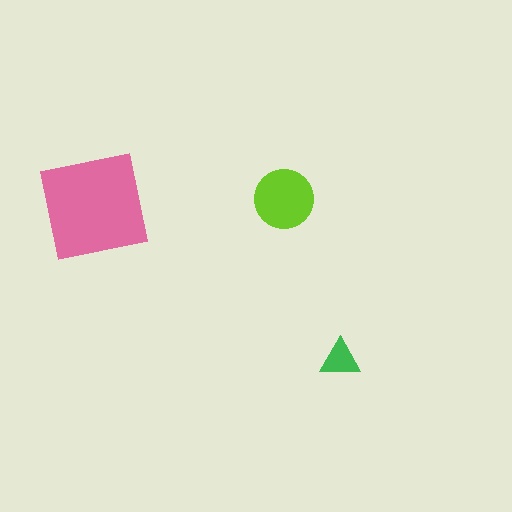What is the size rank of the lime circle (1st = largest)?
2nd.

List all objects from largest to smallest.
The pink square, the lime circle, the green triangle.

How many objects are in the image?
There are 3 objects in the image.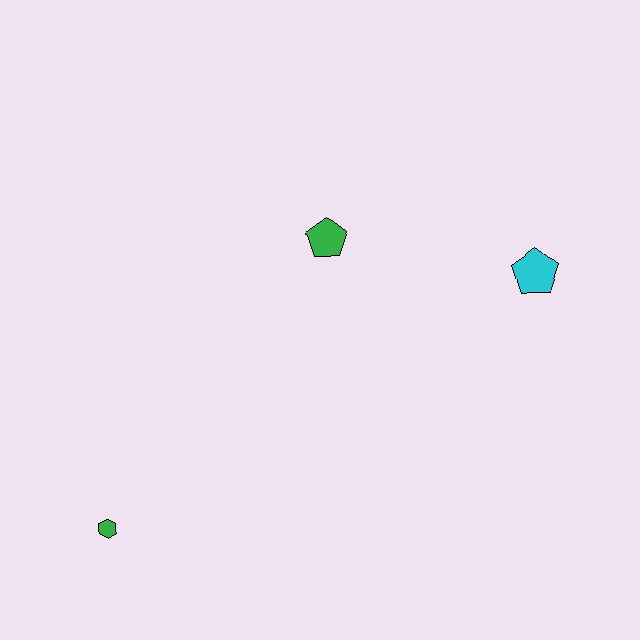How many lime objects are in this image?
There are no lime objects.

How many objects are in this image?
There are 3 objects.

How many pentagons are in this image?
There are 2 pentagons.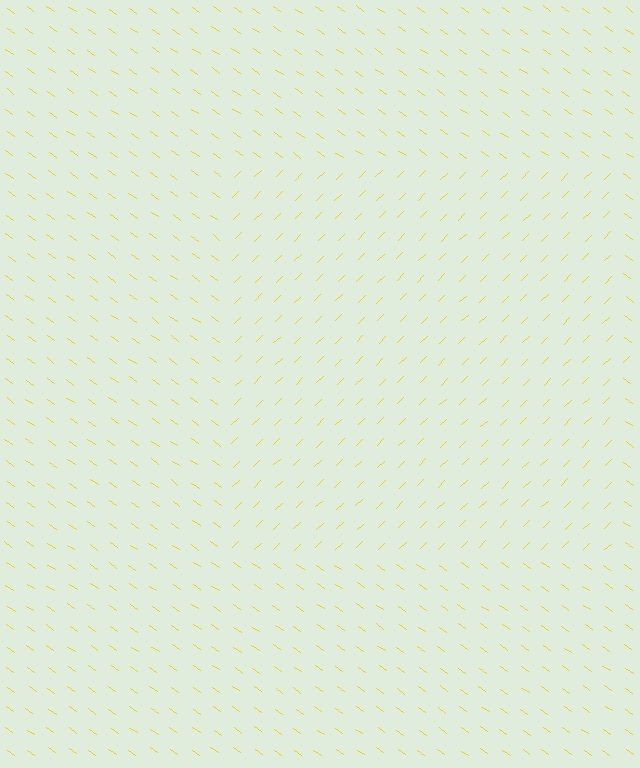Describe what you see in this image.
The image is filled with small yellow line segments. A rectangle region in the image has lines oriented differently from the surrounding lines, creating a visible texture boundary.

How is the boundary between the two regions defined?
The boundary is defined purely by a change in line orientation (approximately 79 degrees difference). All lines are the same color and thickness.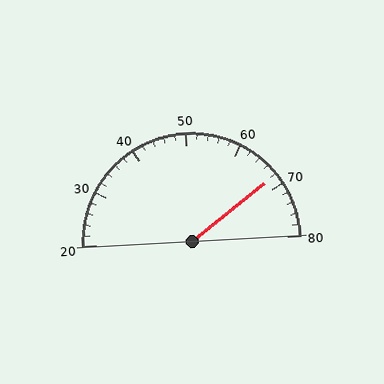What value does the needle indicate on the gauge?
The needle indicates approximately 68.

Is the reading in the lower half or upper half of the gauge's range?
The reading is in the upper half of the range (20 to 80).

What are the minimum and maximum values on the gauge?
The gauge ranges from 20 to 80.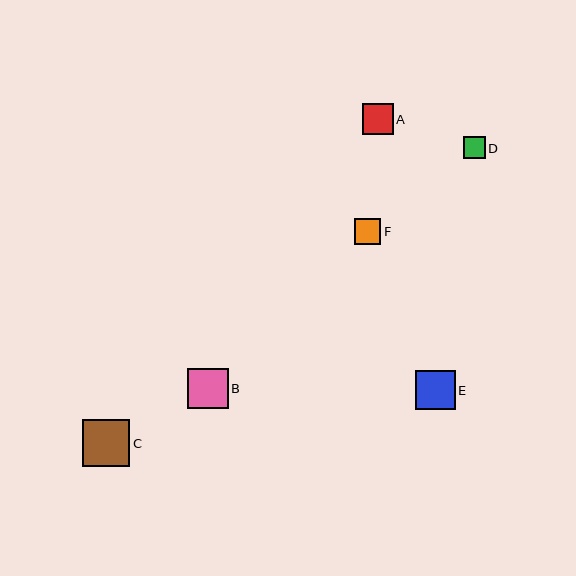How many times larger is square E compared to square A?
Square E is approximately 1.3 times the size of square A.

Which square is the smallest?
Square D is the smallest with a size of approximately 22 pixels.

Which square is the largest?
Square C is the largest with a size of approximately 47 pixels.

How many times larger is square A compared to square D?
Square A is approximately 1.4 times the size of square D.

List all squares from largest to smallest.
From largest to smallest: C, B, E, A, F, D.